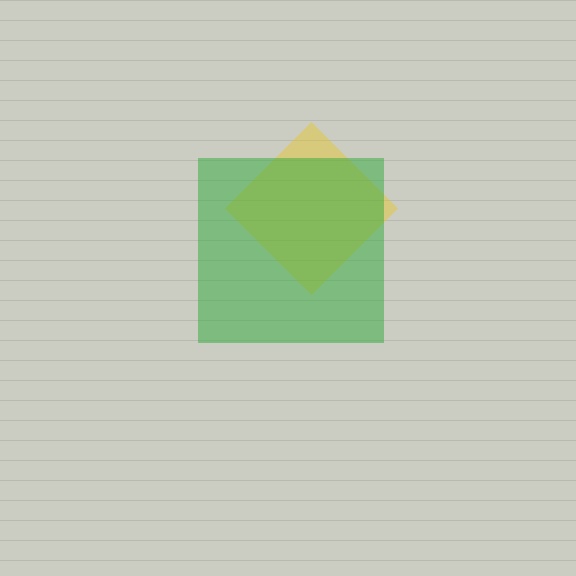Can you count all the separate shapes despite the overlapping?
Yes, there are 2 separate shapes.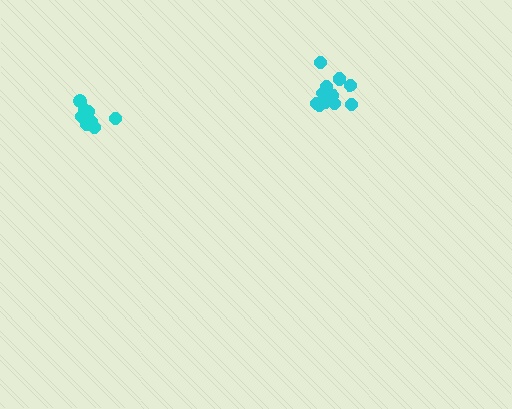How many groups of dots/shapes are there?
There are 2 groups.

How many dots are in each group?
Group 1: 8 dots, Group 2: 12 dots (20 total).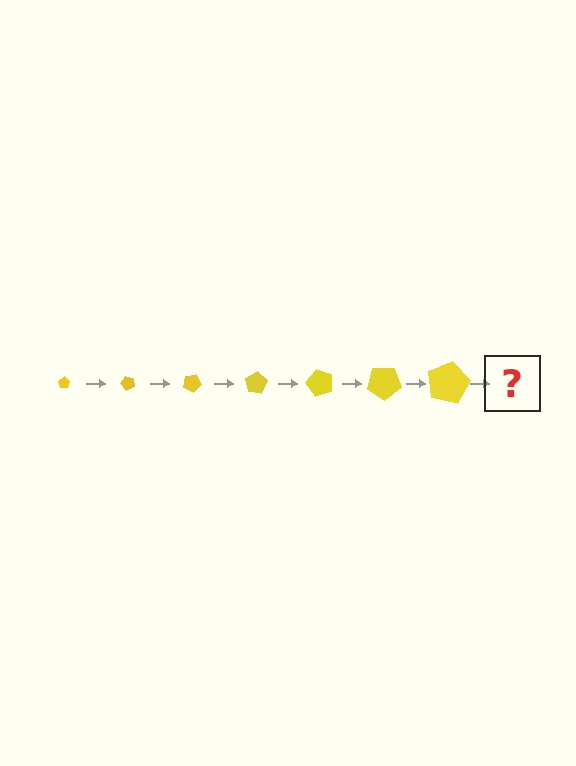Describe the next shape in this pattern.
It should be a pentagon, larger than the previous one and rotated 350 degrees from the start.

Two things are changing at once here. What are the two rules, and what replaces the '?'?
The two rules are that the pentagon grows larger each step and it rotates 50 degrees each step. The '?' should be a pentagon, larger than the previous one and rotated 350 degrees from the start.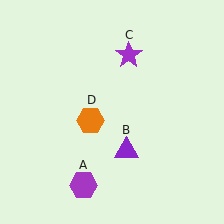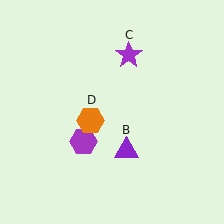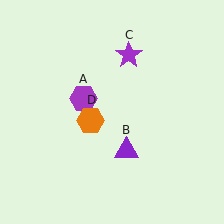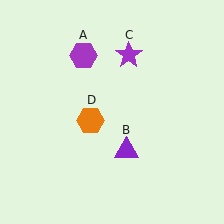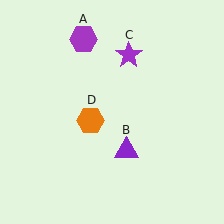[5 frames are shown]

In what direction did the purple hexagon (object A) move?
The purple hexagon (object A) moved up.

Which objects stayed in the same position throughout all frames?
Purple triangle (object B) and purple star (object C) and orange hexagon (object D) remained stationary.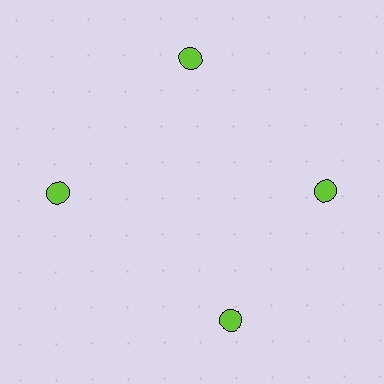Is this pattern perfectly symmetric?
No. The 4 lime circles are arranged in a ring, but one element near the 6 o'clock position is rotated out of alignment along the ring, breaking the 4-fold rotational symmetry.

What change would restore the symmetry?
The symmetry would be restored by rotating it back into even spacing with its neighbors so that all 4 circles sit at equal angles and equal distance from the center.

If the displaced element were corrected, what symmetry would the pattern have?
It would have 4-fold rotational symmetry — the pattern would map onto itself every 90 degrees.